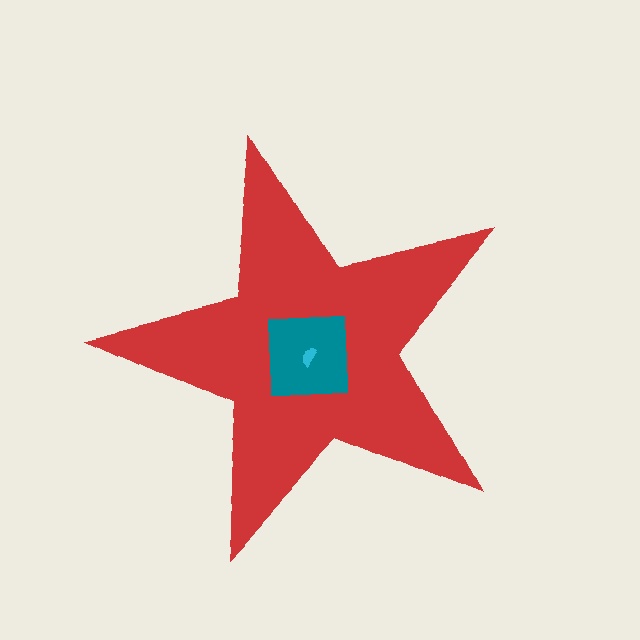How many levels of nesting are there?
3.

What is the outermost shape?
The red star.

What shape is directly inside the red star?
The teal square.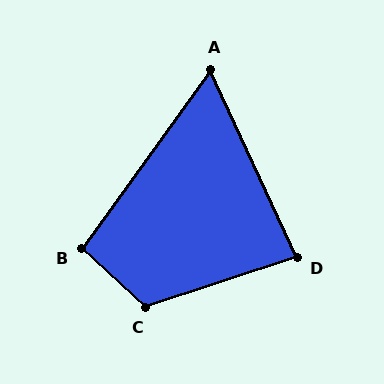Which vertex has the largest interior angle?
C, at approximately 119 degrees.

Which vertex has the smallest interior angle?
A, at approximately 61 degrees.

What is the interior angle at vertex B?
Approximately 97 degrees (obtuse).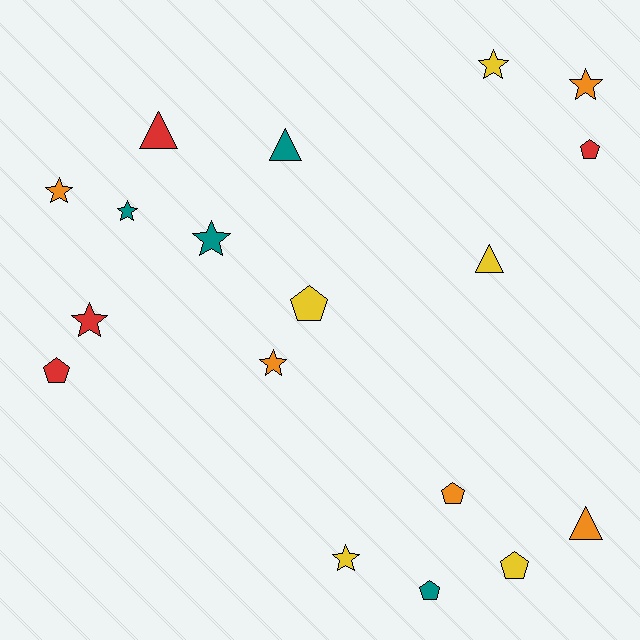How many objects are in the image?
There are 18 objects.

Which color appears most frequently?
Yellow, with 5 objects.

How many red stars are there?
There is 1 red star.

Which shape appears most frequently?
Star, with 8 objects.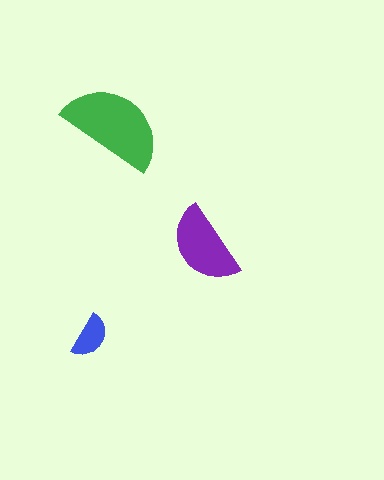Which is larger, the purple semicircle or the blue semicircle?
The purple one.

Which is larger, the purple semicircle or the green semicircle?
The green one.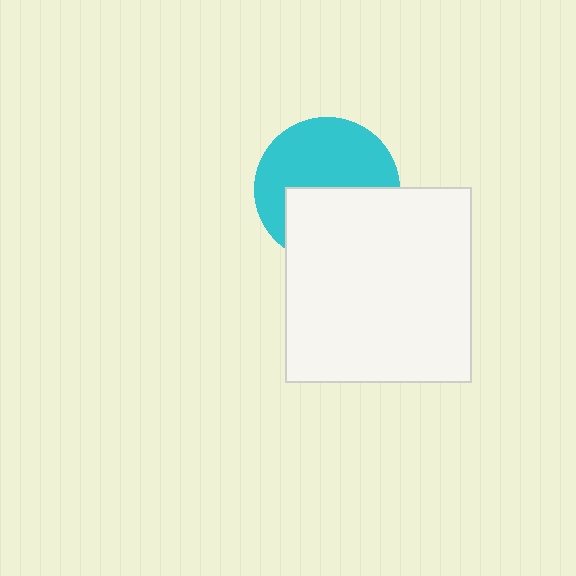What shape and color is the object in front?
The object in front is a white rectangle.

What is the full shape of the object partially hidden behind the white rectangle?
The partially hidden object is a cyan circle.